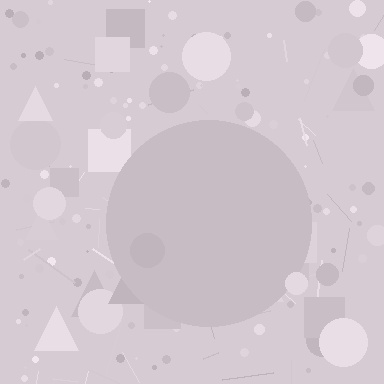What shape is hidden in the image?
A circle is hidden in the image.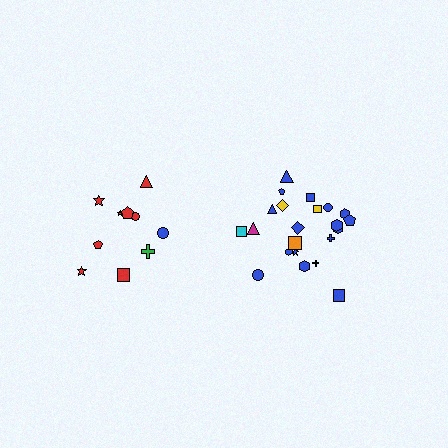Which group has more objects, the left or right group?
The right group.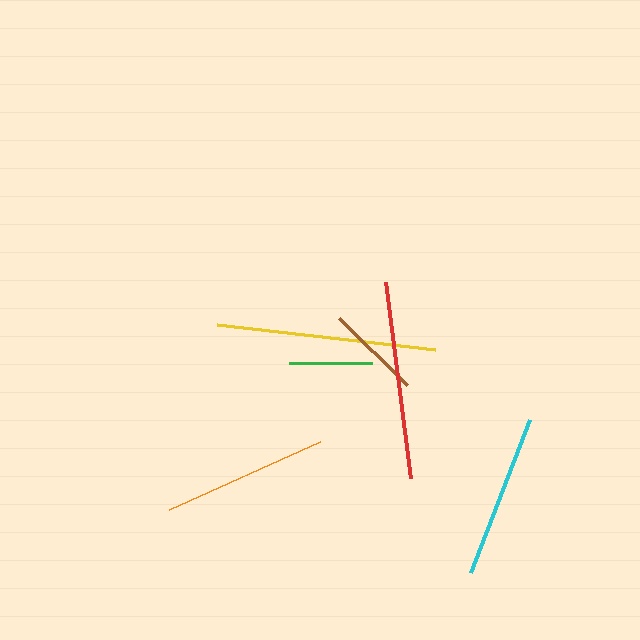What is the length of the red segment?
The red segment is approximately 198 pixels long.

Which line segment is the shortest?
The green line is the shortest at approximately 83 pixels.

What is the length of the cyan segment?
The cyan segment is approximately 164 pixels long.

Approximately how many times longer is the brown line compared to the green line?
The brown line is approximately 1.2 times the length of the green line.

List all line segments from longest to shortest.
From longest to shortest: yellow, red, orange, cyan, brown, green.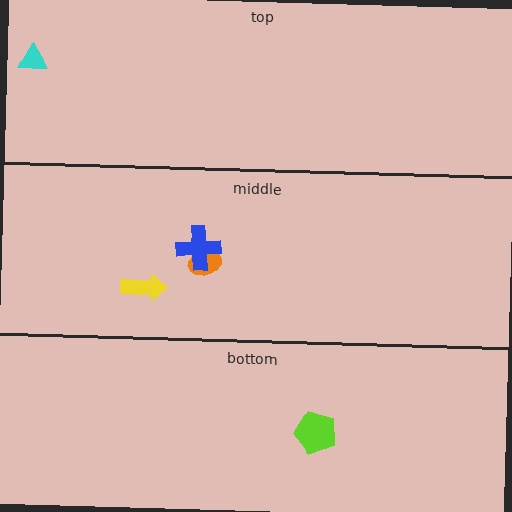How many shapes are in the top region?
1.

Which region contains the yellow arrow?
The middle region.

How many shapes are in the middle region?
3.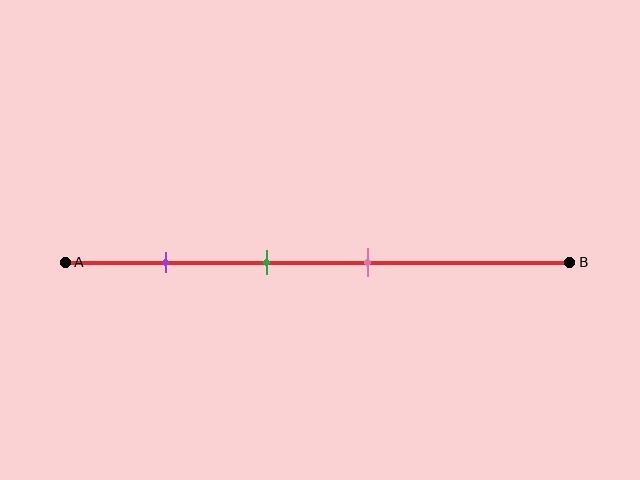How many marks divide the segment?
There are 3 marks dividing the segment.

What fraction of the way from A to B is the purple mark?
The purple mark is approximately 20% (0.2) of the way from A to B.